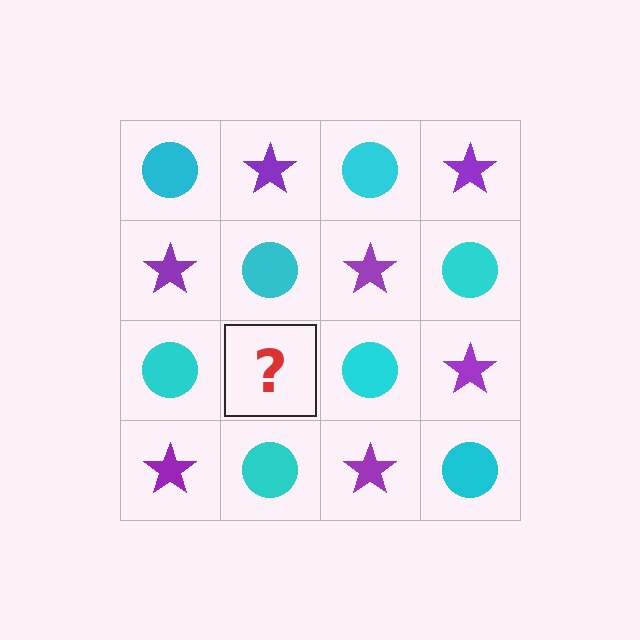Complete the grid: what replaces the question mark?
The question mark should be replaced with a purple star.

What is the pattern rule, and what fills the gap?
The rule is that it alternates cyan circle and purple star in a checkerboard pattern. The gap should be filled with a purple star.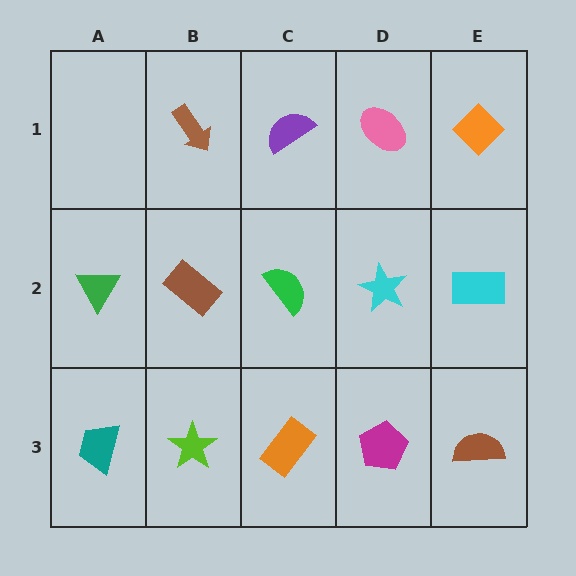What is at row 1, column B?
A brown arrow.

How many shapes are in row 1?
4 shapes.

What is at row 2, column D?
A cyan star.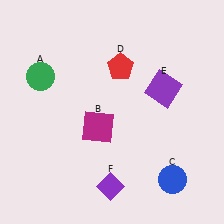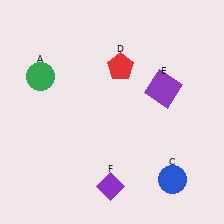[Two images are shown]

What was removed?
The magenta square (B) was removed in Image 2.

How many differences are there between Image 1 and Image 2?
There is 1 difference between the two images.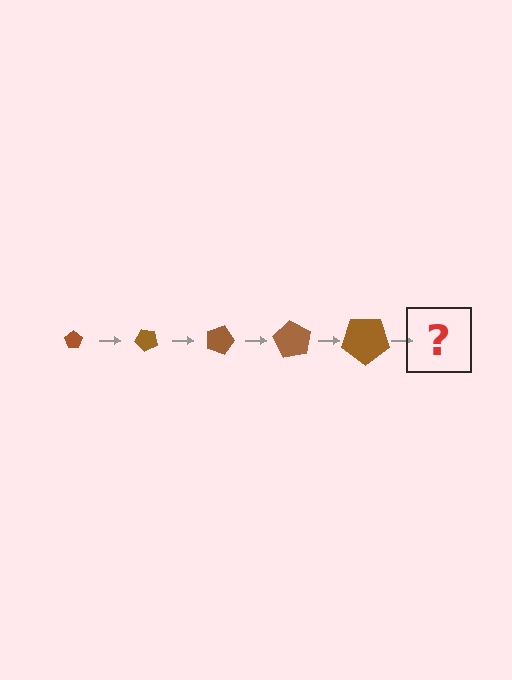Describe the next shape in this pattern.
It should be a pentagon, larger than the previous one and rotated 225 degrees from the start.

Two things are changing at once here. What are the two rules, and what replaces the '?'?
The two rules are that the pentagon grows larger each step and it rotates 45 degrees each step. The '?' should be a pentagon, larger than the previous one and rotated 225 degrees from the start.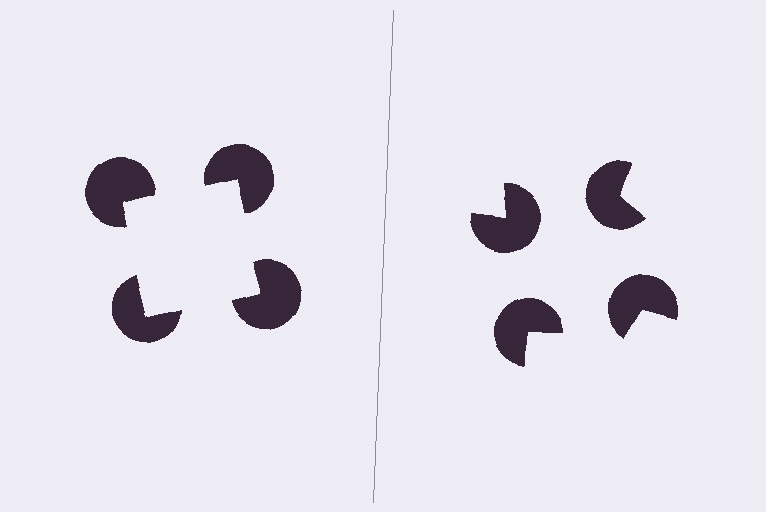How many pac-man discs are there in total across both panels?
8 — 4 on each side.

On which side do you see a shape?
An illusory square appears on the left side. On the right side the wedge cuts are rotated, so no coherent shape forms.